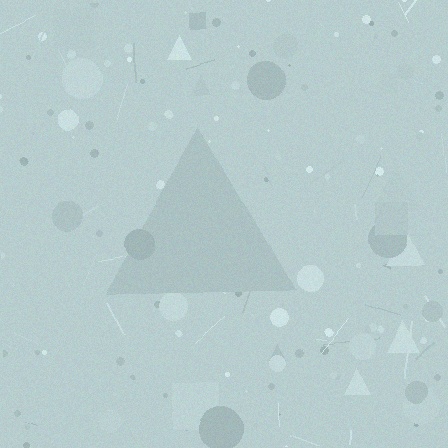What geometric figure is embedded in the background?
A triangle is embedded in the background.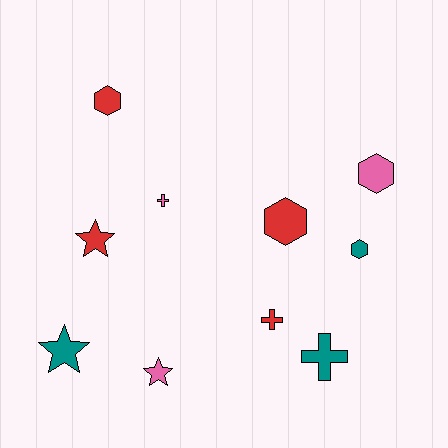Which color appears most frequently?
Red, with 4 objects.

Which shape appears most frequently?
Hexagon, with 4 objects.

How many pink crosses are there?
There is 1 pink cross.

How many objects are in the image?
There are 10 objects.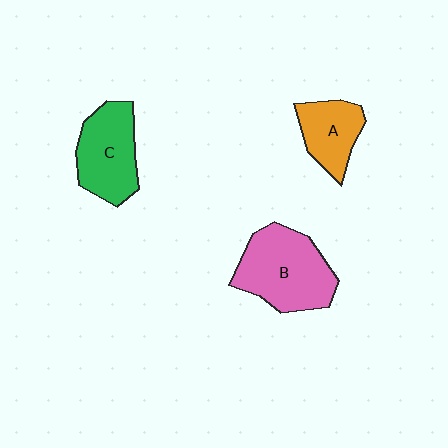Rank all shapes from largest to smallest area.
From largest to smallest: B (pink), C (green), A (orange).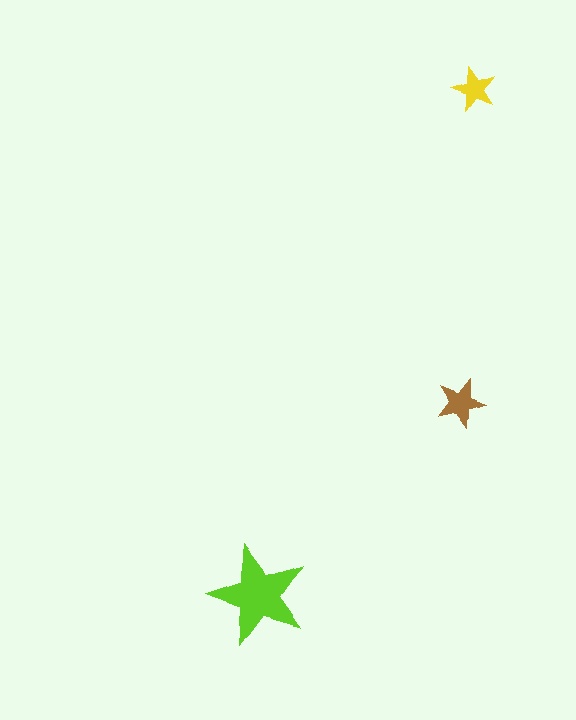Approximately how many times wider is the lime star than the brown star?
About 2 times wider.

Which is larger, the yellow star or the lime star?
The lime one.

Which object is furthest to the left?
The lime star is leftmost.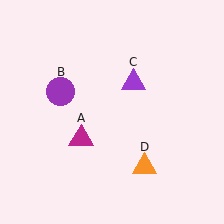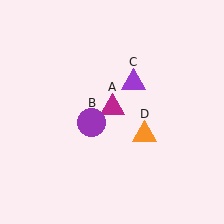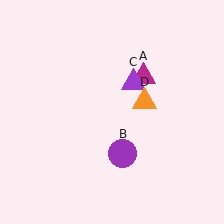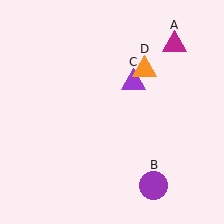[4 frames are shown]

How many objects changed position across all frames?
3 objects changed position: magenta triangle (object A), purple circle (object B), orange triangle (object D).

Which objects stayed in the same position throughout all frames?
Purple triangle (object C) remained stationary.